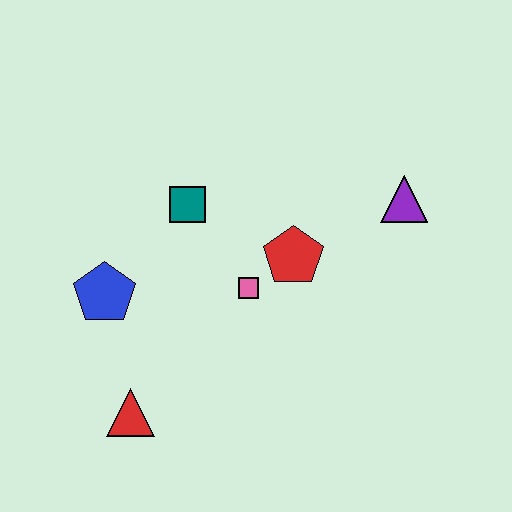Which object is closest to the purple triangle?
The red pentagon is closest to the purple triangle.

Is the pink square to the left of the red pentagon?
Yes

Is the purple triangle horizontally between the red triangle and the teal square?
No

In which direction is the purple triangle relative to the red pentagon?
The purple triangle is to the right of the red pentagon.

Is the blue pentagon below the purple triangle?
Yes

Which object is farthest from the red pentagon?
The red triangle is farthest from the red pentagon.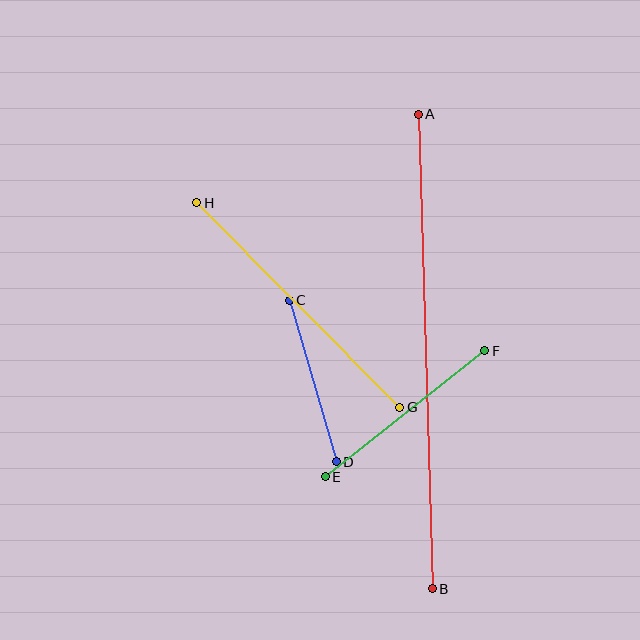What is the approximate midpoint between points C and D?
The midpoint is at approximately (313, 381) pixels.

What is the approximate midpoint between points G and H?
The midpoint is at approximately (298, 305) pixels.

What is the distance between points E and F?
The distance is approximately 204 pixels.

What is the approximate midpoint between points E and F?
The midpoint is at approximately (405, 414) pixels.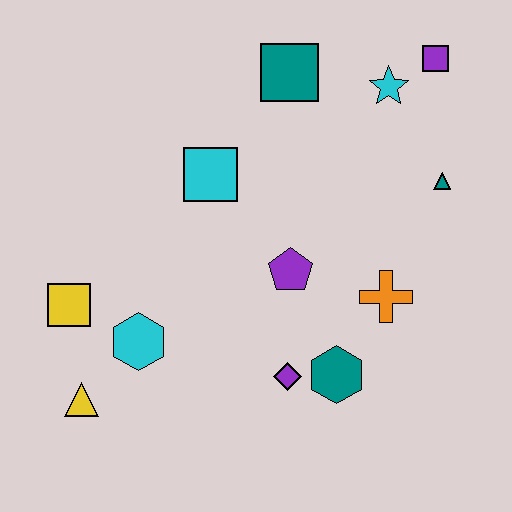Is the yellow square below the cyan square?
Yes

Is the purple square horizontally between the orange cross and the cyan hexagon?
No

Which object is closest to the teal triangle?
The cyan star is closest to the teal triangle.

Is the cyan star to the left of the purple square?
Yes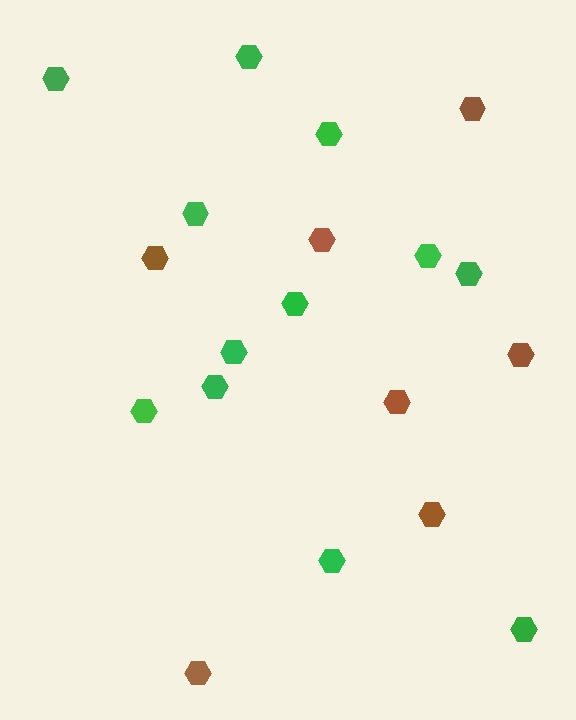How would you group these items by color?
There are 2 groups: one group of brown hexagons (7) and one group of green hexagons (12).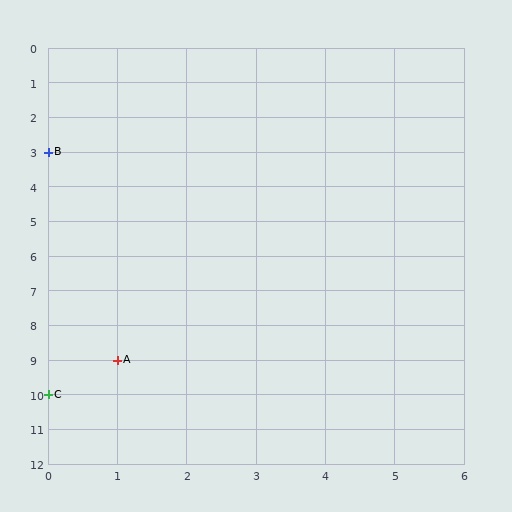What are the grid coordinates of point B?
Point B is at grid coordinates (0, 3).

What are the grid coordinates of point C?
Point C is at grid coordinates (0, 10).